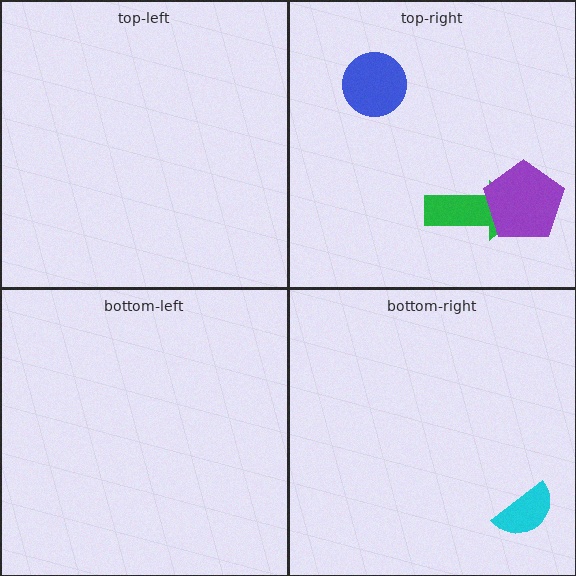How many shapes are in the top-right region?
3.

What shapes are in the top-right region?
The blue circle, the green arrow, the purple pentagon.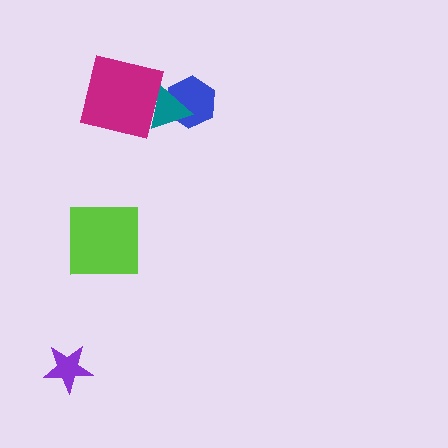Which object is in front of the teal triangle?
The magenta square is in front of the teal triangle.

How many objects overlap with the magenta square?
1 object overlaps with the magenta square.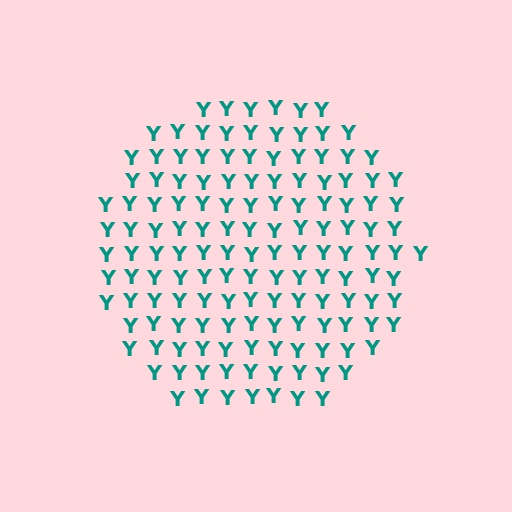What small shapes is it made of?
It is made of small letter Y's.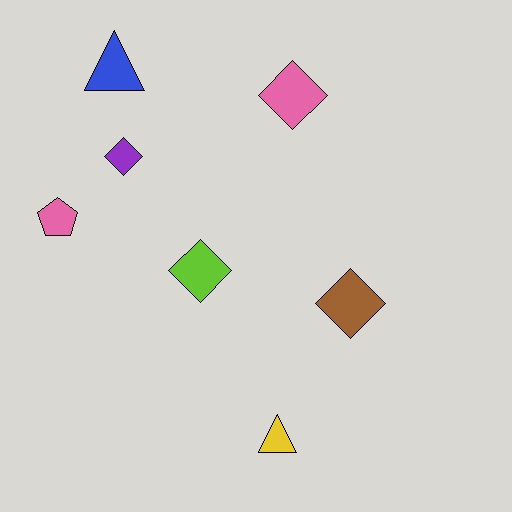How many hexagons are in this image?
There are no hexagons.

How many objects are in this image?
There are 7 objects.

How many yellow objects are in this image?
There is 1 yellow object.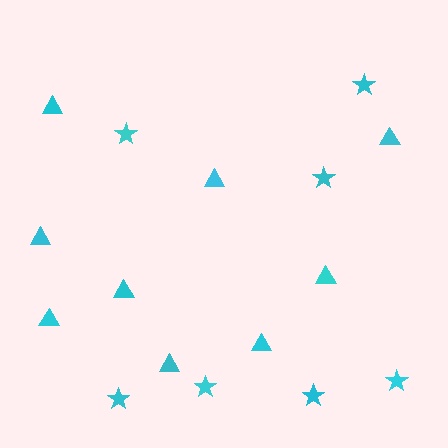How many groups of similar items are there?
There are 2 groups: one group of stars (7) and one group of triangles (9).